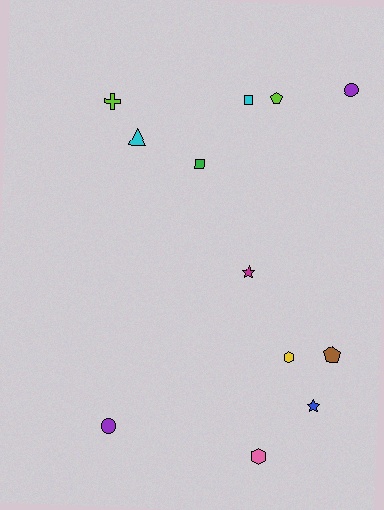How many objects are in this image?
There are 12 objects.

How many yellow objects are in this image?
There is 1 yellow object.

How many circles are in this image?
There are 2 circles.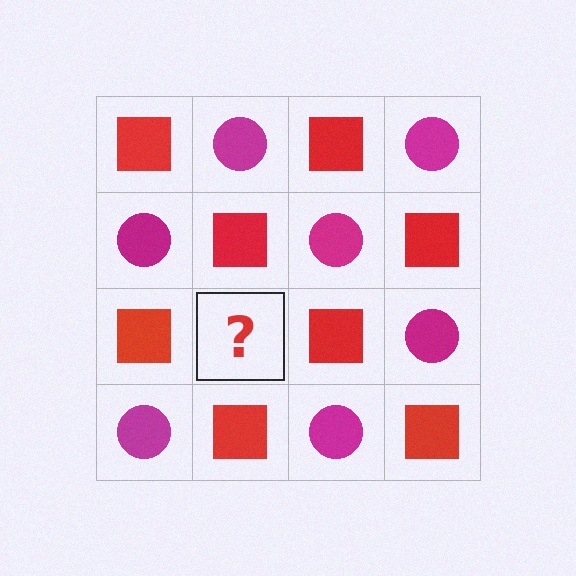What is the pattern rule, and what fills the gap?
The rule is that it alternates red square and magenta circle in a checkerboard pattern. The gap should be filled with a magenta circle.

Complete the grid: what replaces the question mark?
The question mark should be replaced with a magenta circle.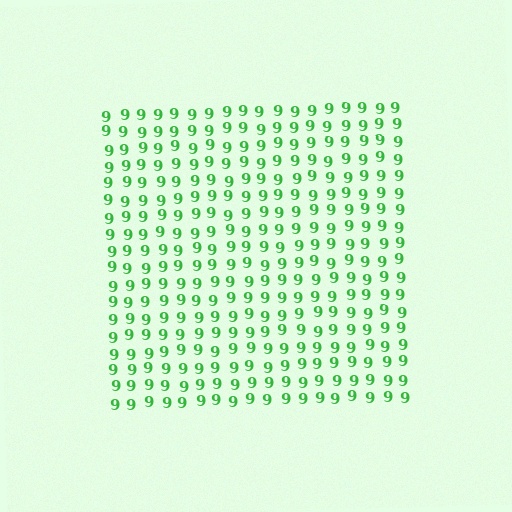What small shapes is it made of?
It is made of small digit 9's.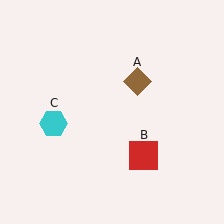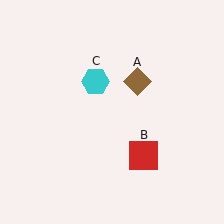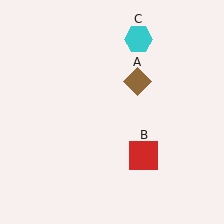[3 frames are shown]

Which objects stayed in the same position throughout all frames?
Brown diamond (object A) and red square (object B) remained stationary.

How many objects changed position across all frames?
1 object changed position: cyan hexagon (object C).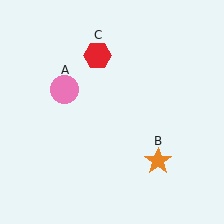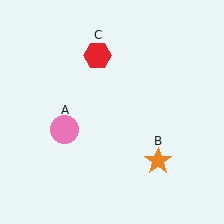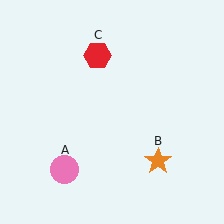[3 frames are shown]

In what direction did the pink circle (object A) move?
The pink circle (object A) moved down.